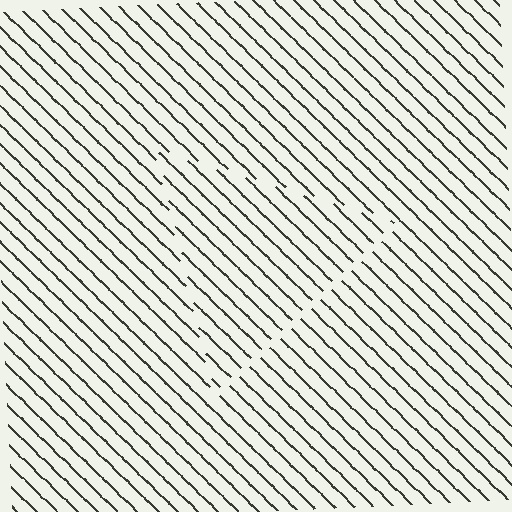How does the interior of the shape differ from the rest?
The interior of the shape contains the same grating, shifted by half a period — the contour is defined by the phase discontinuity where line-ends from the inner and outer gratings abut.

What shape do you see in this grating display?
An illusory triangle. The interior of the shape contains the same grating, shifted by half a period — the contour is defined by the phase discontinuity where line-ends from the inner and outer gratings abut.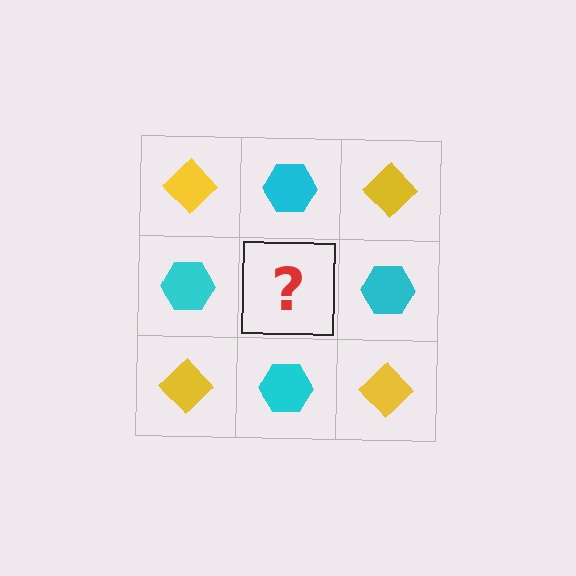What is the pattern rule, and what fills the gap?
The rule is that it alternates yellow diamond and cyan hexagon in a checkerboard pattern. The gap should be filled with a yellow diamond.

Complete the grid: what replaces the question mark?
The question mark should be replaced with a yellow diamond.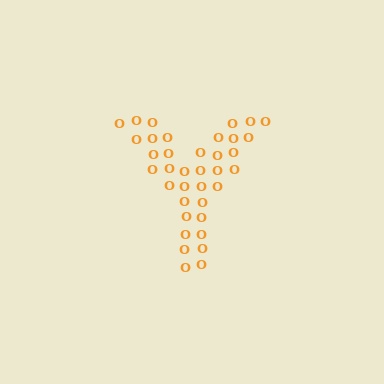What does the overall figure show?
The overall figure shows the letter Y.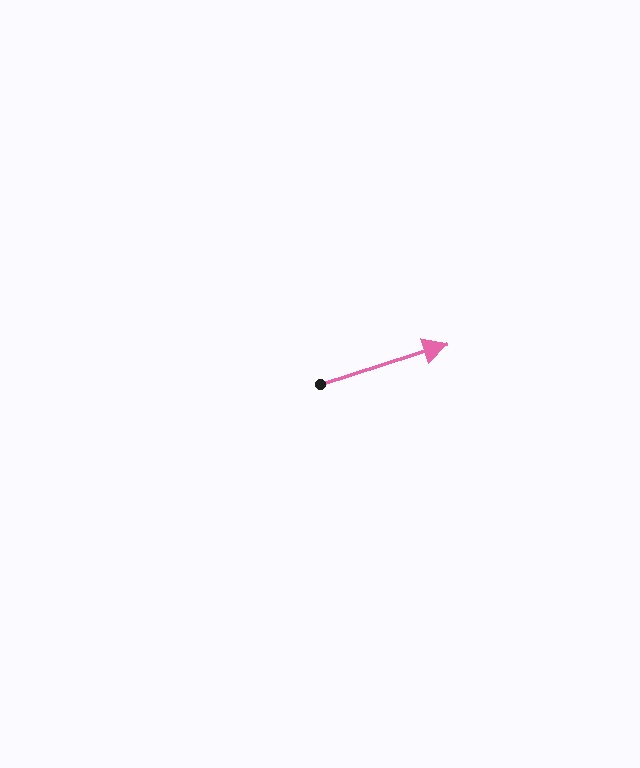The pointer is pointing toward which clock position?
Roughly 2 o'clock.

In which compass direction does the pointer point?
East.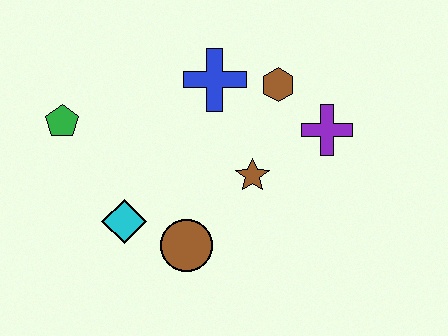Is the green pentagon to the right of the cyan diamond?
No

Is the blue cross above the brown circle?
Yes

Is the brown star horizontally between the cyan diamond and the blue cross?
No